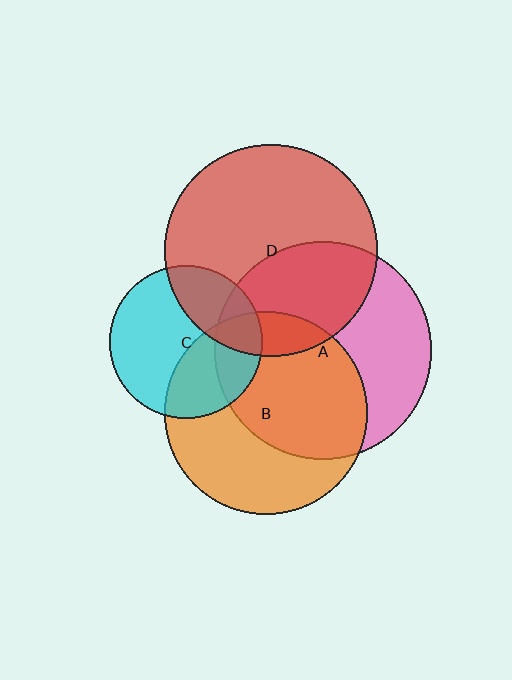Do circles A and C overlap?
Yes.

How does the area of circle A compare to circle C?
Approximately 2.0 times.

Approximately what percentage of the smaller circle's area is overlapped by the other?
Approximately 20%.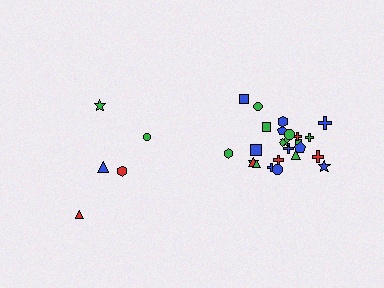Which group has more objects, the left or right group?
The right group.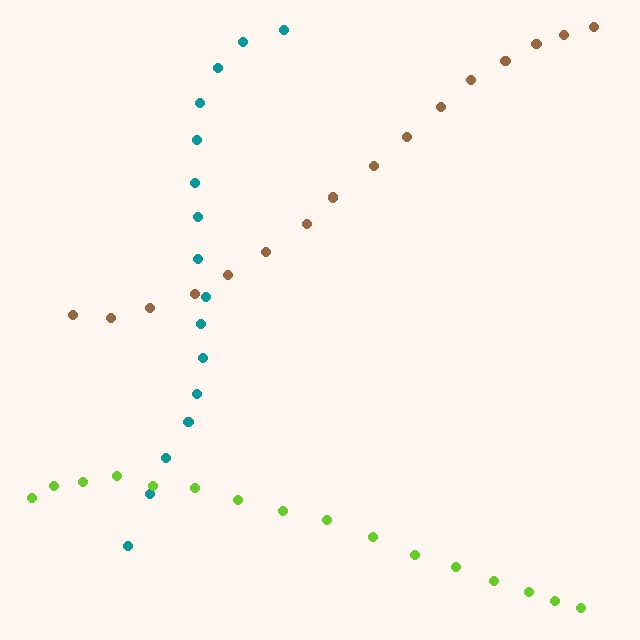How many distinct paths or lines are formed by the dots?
There are 3 distinct paths.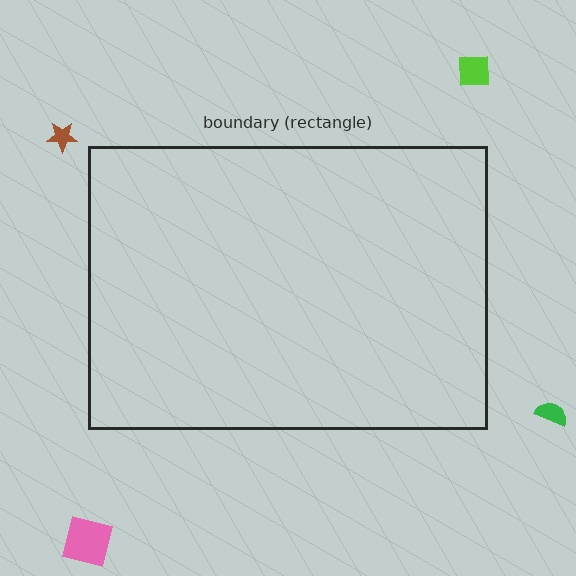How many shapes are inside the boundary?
0 inside, 4 outside.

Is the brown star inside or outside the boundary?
Outside.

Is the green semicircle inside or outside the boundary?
Outside.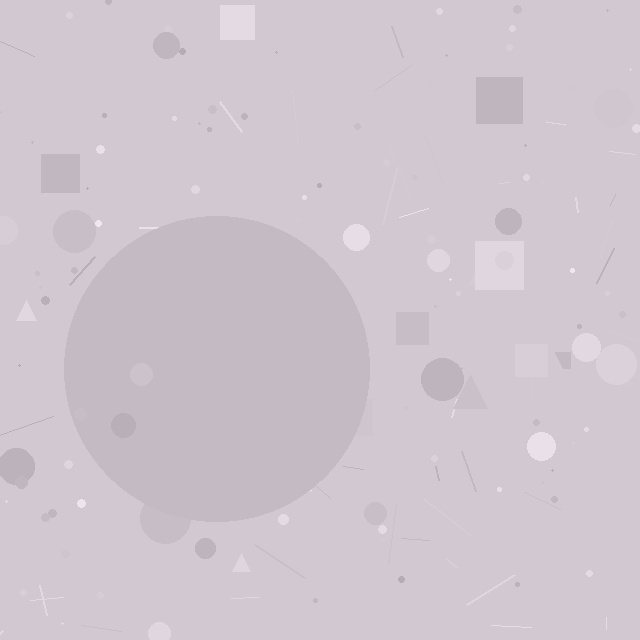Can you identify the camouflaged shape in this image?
The camouflaged shape is a circle.